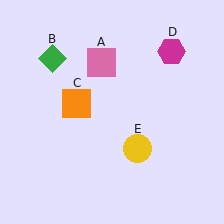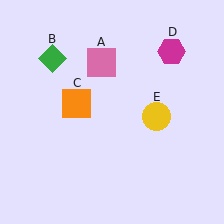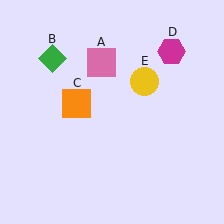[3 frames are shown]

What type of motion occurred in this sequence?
The yellow circle (object E) rotated counterclockwise around the center of the scene.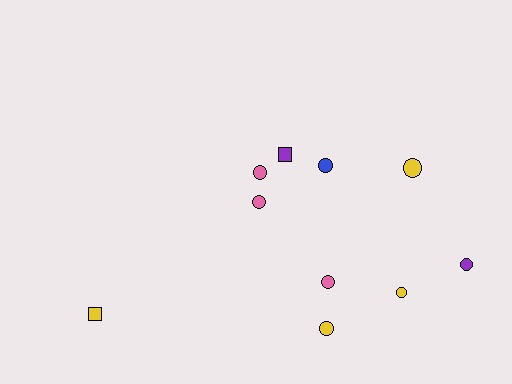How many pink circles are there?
There are 3 pink circles.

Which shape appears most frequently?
Circle, with 8 objects.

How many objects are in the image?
There are 10 objects.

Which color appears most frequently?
Yellow, with 4 objects.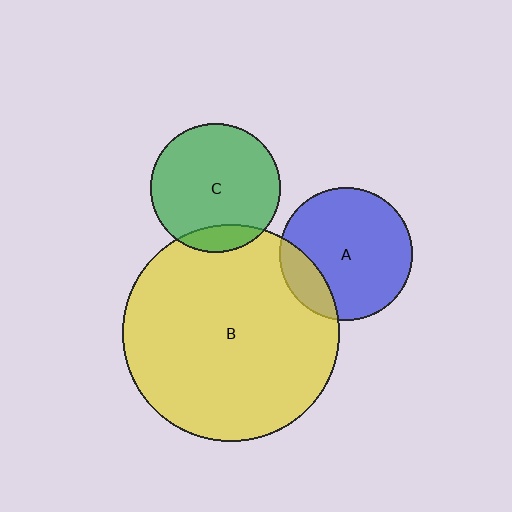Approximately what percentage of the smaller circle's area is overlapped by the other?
Approximately 20%.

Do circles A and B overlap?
Yes.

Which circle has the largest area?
Circle B (yellow).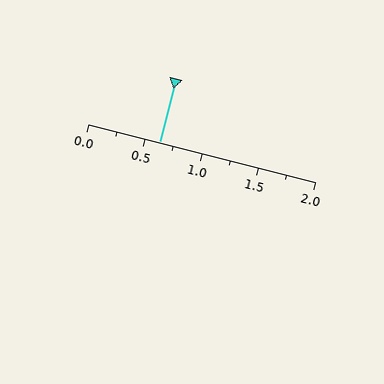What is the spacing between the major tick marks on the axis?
The major ticks are spaced 0.5 apart.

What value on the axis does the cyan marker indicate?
The marker indicates approximately 0.62.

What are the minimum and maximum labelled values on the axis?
The axis runs from 0.0 to 2.0.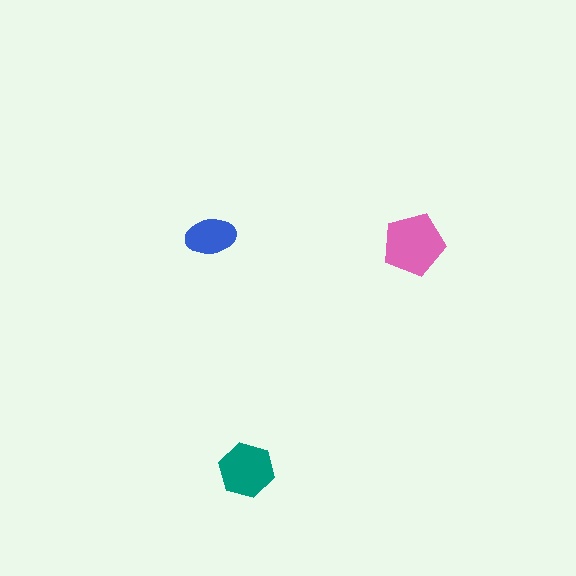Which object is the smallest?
The blue ellipse.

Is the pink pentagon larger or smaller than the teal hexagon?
Larger.